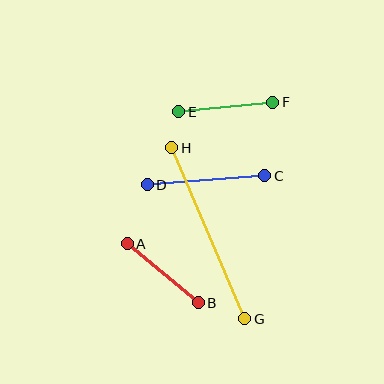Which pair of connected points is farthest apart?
Points G and H are farthest apart.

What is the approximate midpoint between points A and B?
The midpoint is at approximately (163, 273) pixels.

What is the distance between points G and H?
The distance is approximately 186 pixels.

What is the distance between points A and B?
The distance is approximately 92 pixels.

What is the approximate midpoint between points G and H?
The midpoint is at approximately (208, 233) pixels.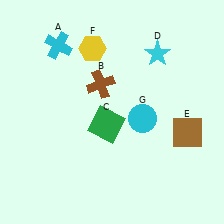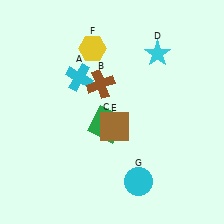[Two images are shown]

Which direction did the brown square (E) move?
The brown square (E) moved left.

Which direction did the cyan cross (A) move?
The cyan cross (A) moved down.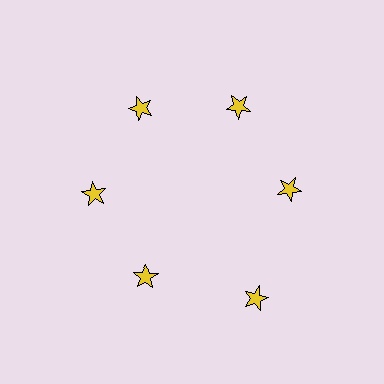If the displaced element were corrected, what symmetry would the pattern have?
It would have 6-fold rotational symmetry — the pattern would map onto itself every 60 degrees.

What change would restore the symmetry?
The symmetry would be restored by moving it inward, back onto the ring so that all 6 stars sit at equal angles and equal distance from the center.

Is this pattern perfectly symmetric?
No. The 6 yellow stars are arranged in a ring, but one element near the 5 o'clock position is pushed outward from the center, breaking the 6-fold rotational symmetry.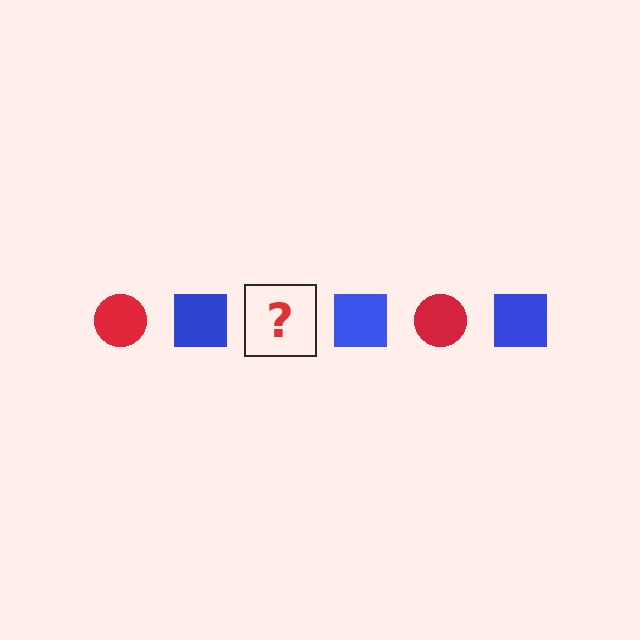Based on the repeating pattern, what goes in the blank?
The blank should be a red circle.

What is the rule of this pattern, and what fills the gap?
The rule is that the pattern alternates between red circle and blue square. The gap should be filled with a red circle.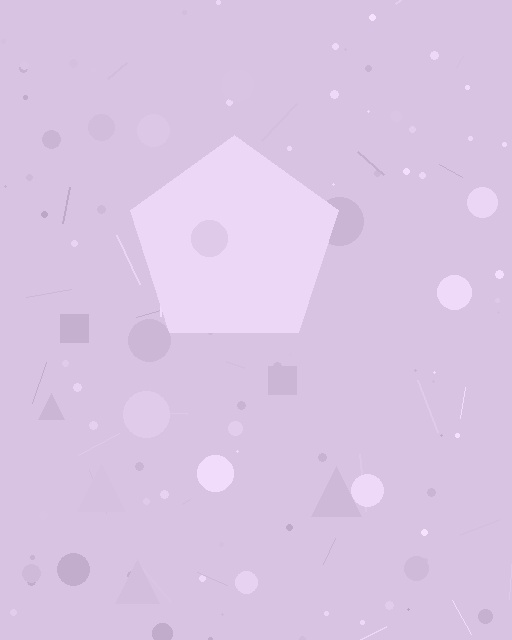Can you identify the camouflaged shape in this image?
The camouflaged shape is a pentagon.